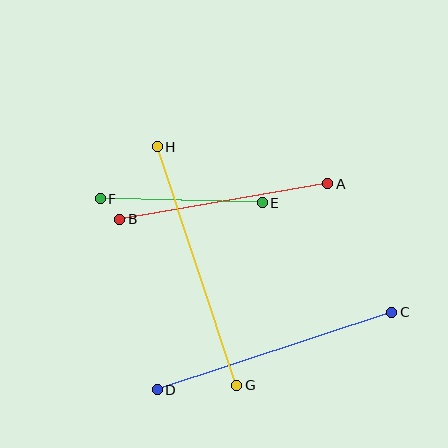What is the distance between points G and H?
The distance is approximately 251 pixels.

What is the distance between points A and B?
The distance is approximately 211 pixels.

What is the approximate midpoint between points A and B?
The midpoint is at approximately (224, 202) pixels.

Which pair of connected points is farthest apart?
Points G and H are farthest apart.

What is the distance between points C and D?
The distance is approximately 247 pixels.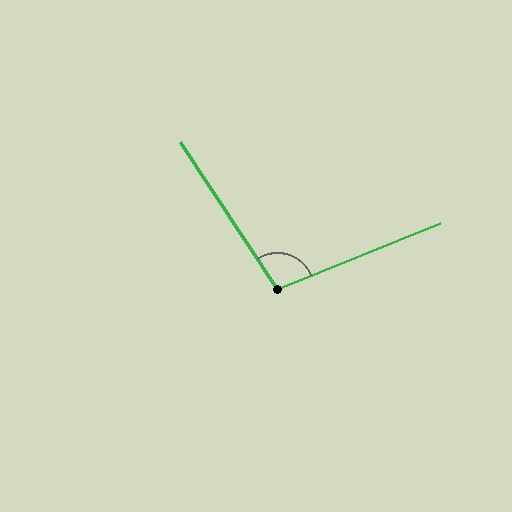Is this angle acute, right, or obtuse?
It is obtuse.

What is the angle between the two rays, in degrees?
Approximately 101 degrees.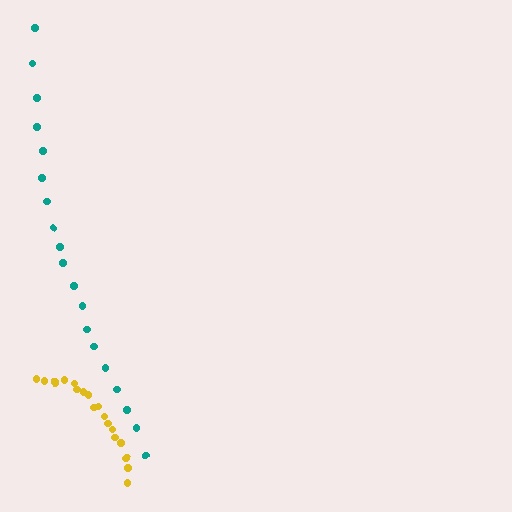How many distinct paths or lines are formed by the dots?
There are 2 distinct paths.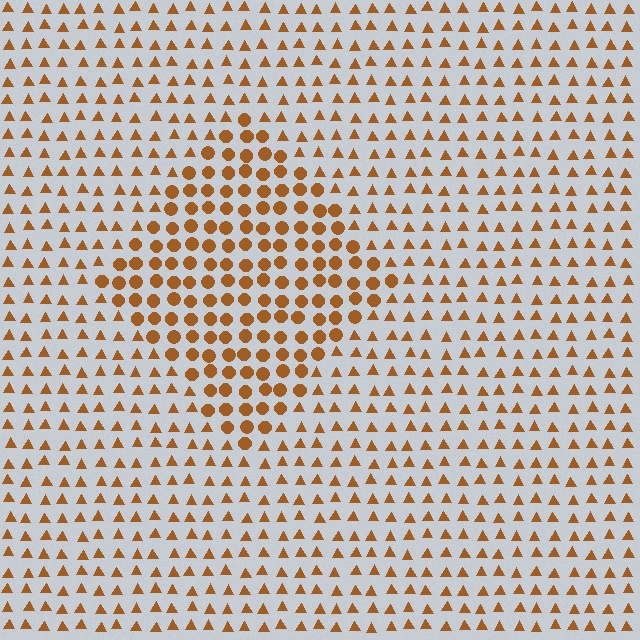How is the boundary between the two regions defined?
The boundary is defined by a change in element shape: circles inside vs. triangles outside. All elements share the same color and spacing.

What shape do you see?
I see a diamond.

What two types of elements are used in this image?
The image uses circles inside the diamond region and triangles outside it.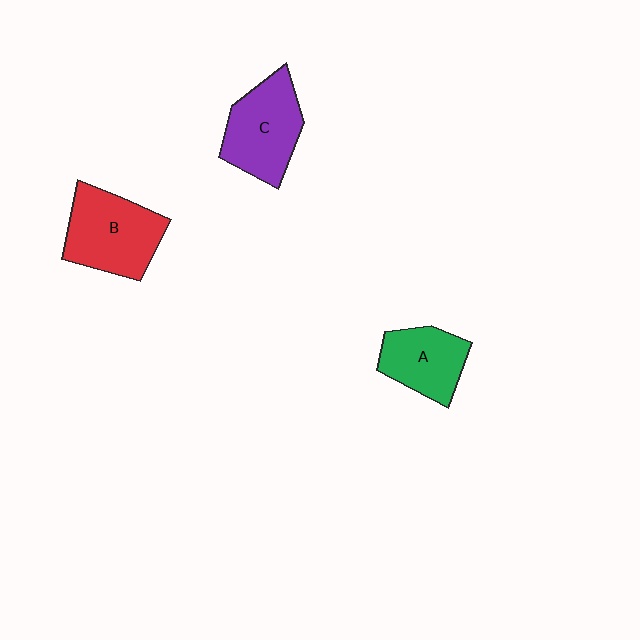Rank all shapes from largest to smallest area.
From largest to smallest: B (red), C (purple), A (green).